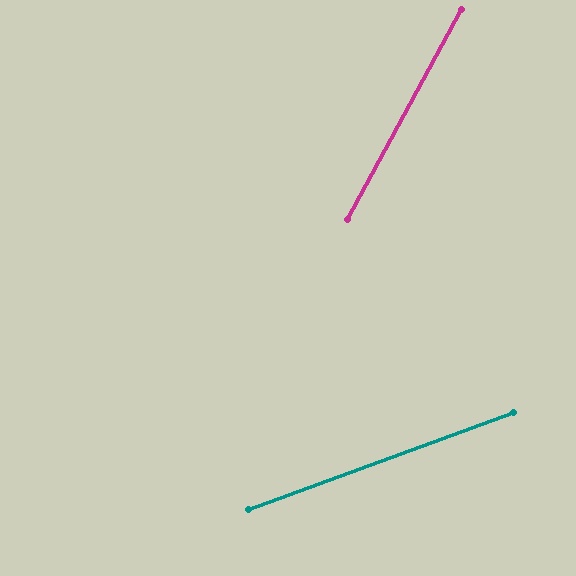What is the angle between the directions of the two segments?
Approximately 41 degrees.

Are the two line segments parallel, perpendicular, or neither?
Neither parallel nor perpendicular — they differ by about 41°.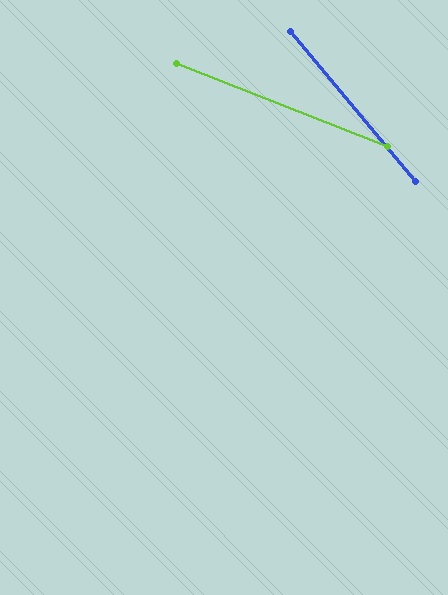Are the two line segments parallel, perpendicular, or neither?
Neither parallel nor perpendicular — they differ by about 29°.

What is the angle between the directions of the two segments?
Approximately 29 degrees.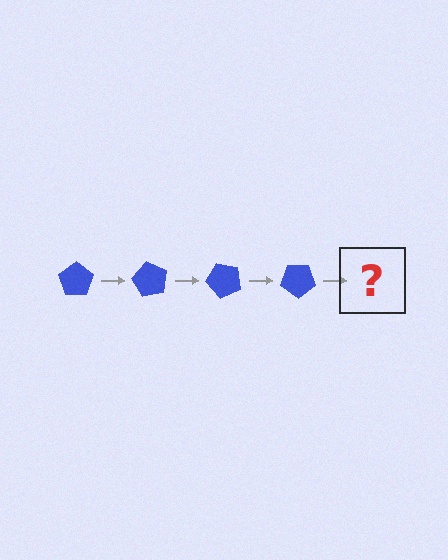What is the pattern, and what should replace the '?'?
The pattern is that the pentagon rotates 60 degrees each step. The '?' should be a blue pentagon rotated 240 degrees.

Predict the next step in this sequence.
The next step is a blue pentagon rotated 240 degrees.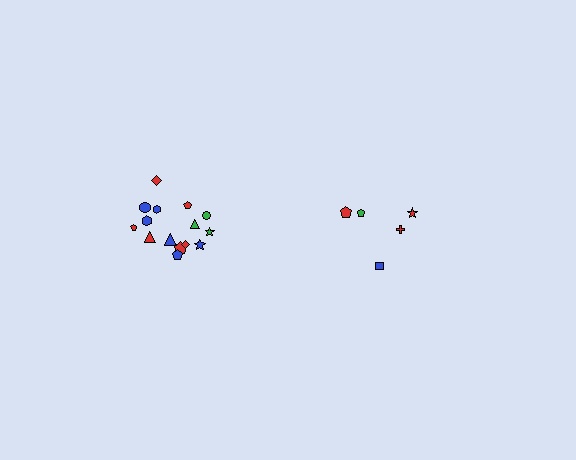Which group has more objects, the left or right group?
The left group.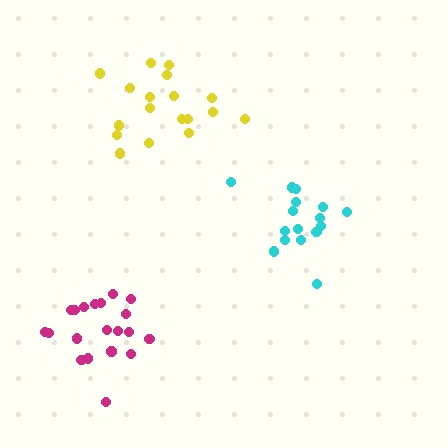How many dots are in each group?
Group 1: 18 dots, Group 2: 16 dots, Group 3: 20 dots (54 total).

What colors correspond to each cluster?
The clusters are colored: yellow, cyan, magenta.